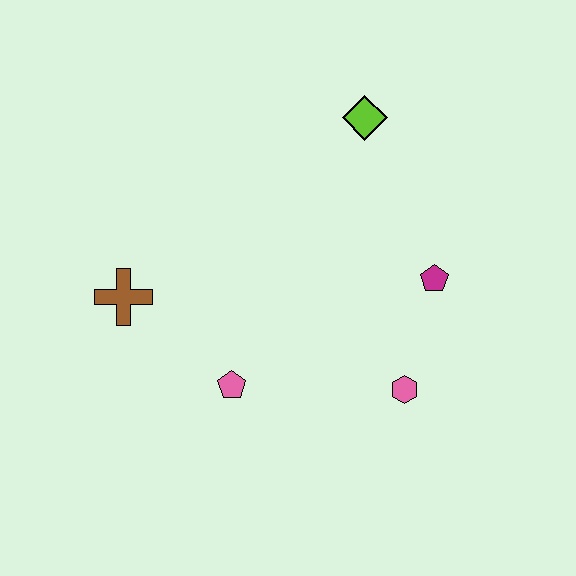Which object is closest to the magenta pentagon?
The pink hexagon is closest to the magenta pentagon.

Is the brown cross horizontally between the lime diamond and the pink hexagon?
No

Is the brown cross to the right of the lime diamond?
No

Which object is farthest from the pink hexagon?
The brown cross is farthest from the pink hexagon.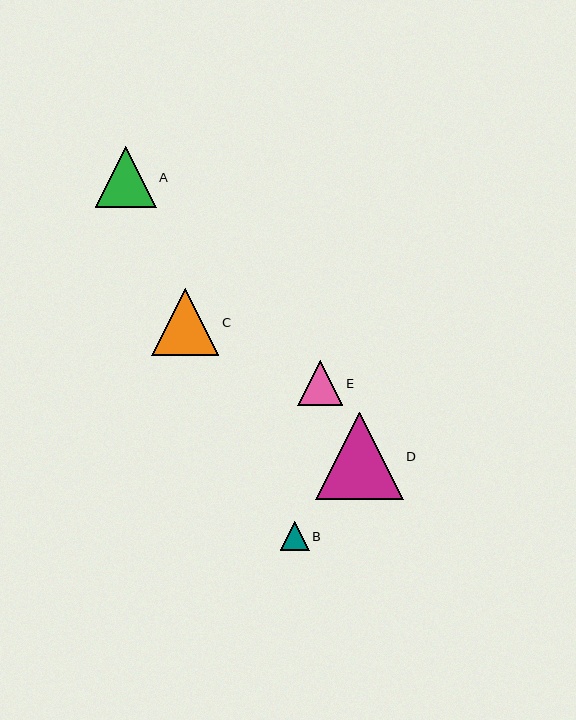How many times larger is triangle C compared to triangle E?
Triangle C is approximately 1.5 times the size of triangle E.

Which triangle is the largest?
Triangle D is the largest with a size of approximately 87 pixels.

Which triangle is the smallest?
Triangle B is the smallest with a size of approximately 29 pixels.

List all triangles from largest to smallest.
From largest to smallest: D, C, A, E, B.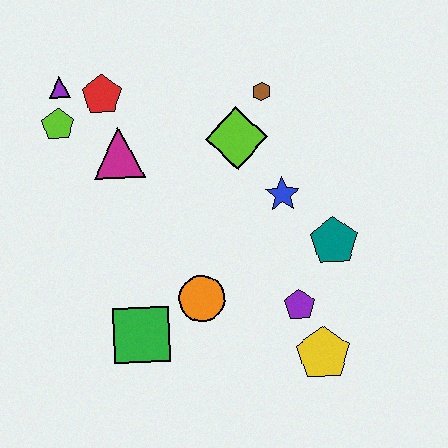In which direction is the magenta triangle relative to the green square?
The magenta triangle is above the green square.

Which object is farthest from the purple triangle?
The yellow pentagon is farthest from the purple triangle.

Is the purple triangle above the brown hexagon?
Yes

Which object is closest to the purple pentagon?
The yellow pentagon is closest to the purple pentagon.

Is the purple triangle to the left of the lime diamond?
Yes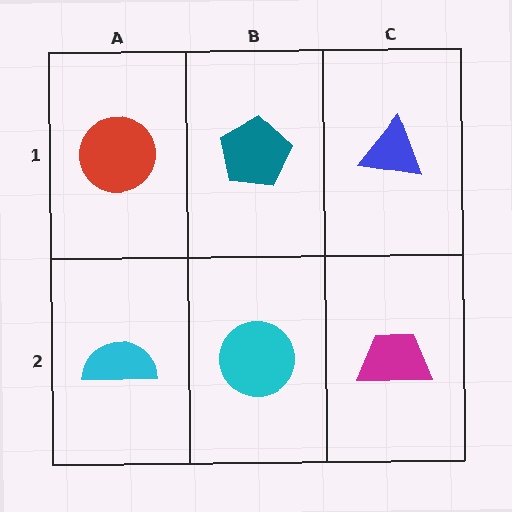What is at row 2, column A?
A cyan semicircle.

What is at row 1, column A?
A red circle.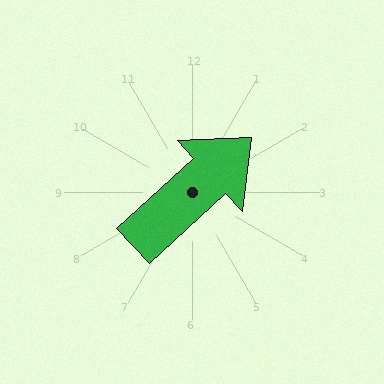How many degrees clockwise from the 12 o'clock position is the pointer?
Approximately 47 degrees.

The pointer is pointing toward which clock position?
Roughly 2 o'clock.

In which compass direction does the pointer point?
Northeast.